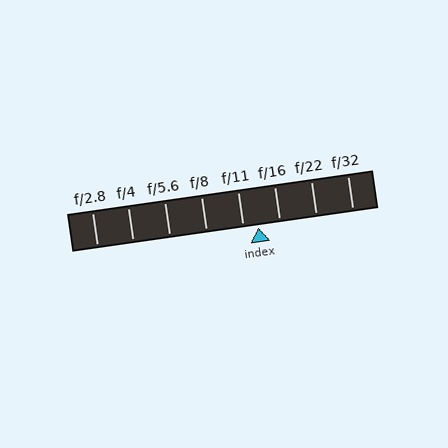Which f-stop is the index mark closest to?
The index mark is closest to f/11.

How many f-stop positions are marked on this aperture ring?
There are 8 f-stop positions marked.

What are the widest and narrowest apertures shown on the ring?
The widest aperture shown is f/2.8 and the narrowest is f/32.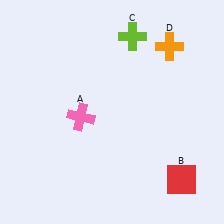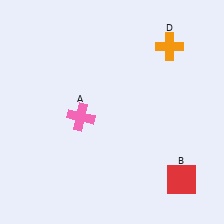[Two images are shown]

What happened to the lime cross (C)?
The lime cross (C) was removed in Image 2. It was in the top-right area of Image 1.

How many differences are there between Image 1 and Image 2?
There is 1 difference between the two images.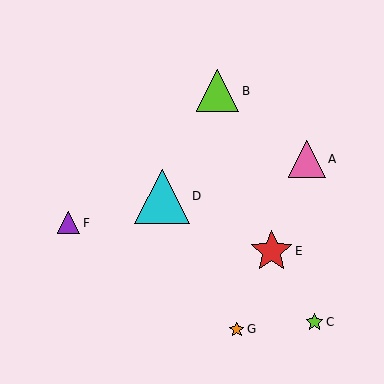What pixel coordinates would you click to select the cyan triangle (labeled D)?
Click at (162, 196) to select the cyan triangle D.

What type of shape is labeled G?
Shape G is an orange star.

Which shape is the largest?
The cyan triangle (labeled D) is the largest.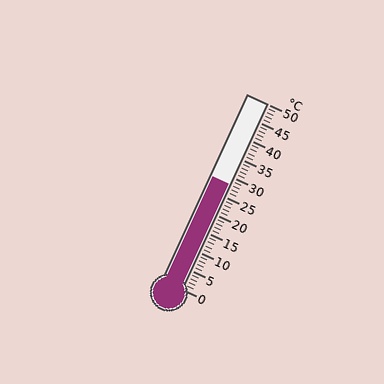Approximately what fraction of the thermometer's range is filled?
The thermometer is filled to approximately 55% of its range.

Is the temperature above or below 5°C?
The temperature is above 5°C.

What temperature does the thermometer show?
The thermometer shows approximately 28°C.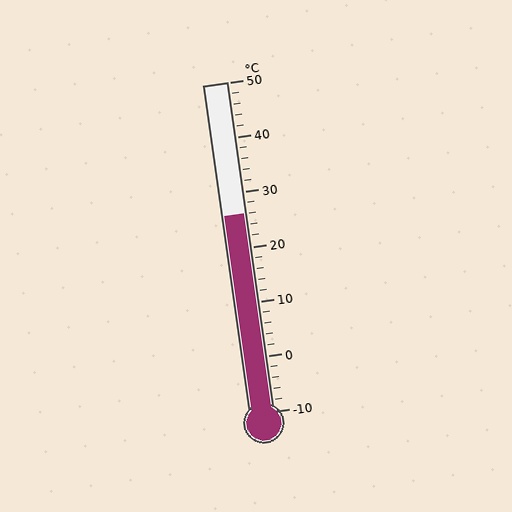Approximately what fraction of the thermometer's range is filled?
The thermometer is filled to approximately 60% of its range.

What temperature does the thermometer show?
The thermometer shows approximately 26°C.